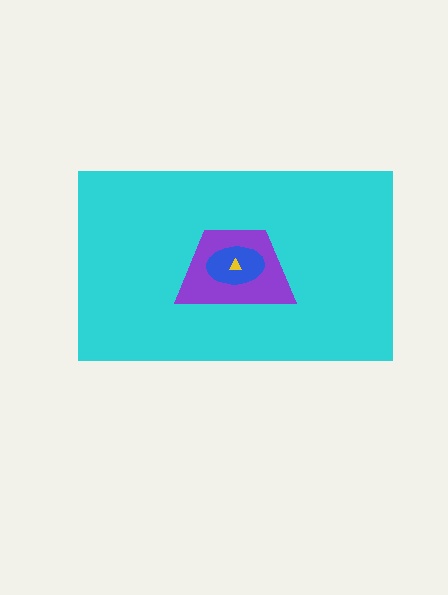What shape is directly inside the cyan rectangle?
The purple trapezoid.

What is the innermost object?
The yellow triangle.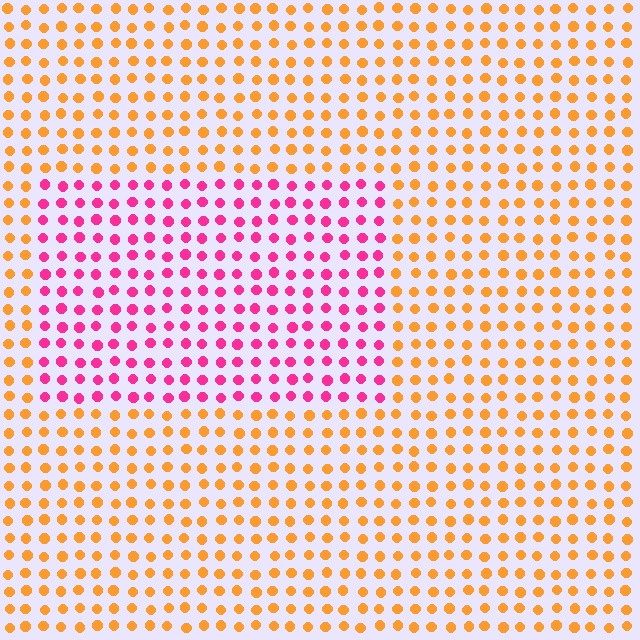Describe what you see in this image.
The image is filled with small orange elements in a uniform arrangement. A rectangle-shaped region is visible where the elements are tinted to a slightly different hue, forming a subtle color boundary.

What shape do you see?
I see a rectangle.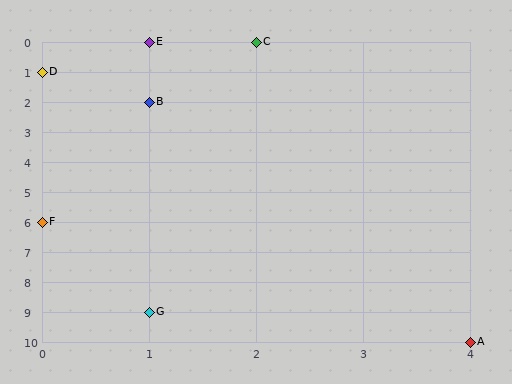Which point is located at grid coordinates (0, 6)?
Point F is at (0, 6).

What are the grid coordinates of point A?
Point A is at grid coordinates (4, 10).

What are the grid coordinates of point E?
Point E is at grid coordinates (1, 0).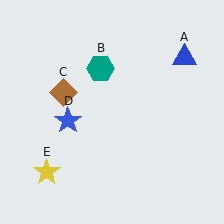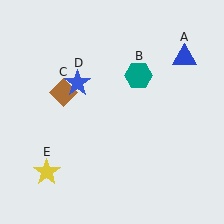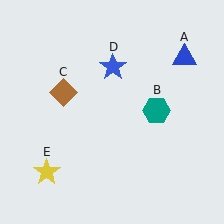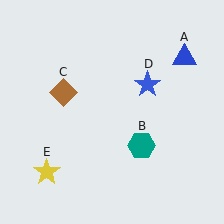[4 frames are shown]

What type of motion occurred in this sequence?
The teal hexagon (object B), blue star (object D) rotated clockwise around the center of the scene.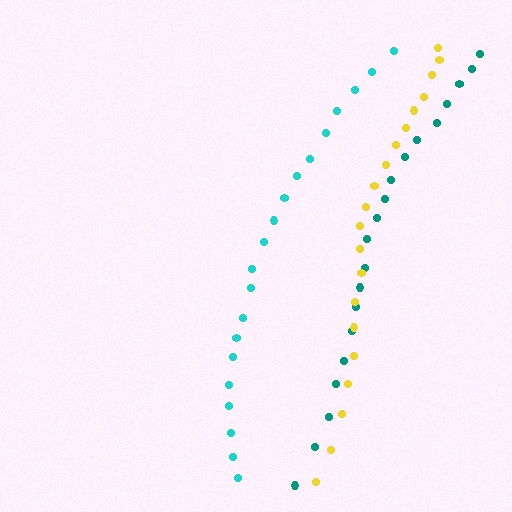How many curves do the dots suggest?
There are 3 distinct paths.